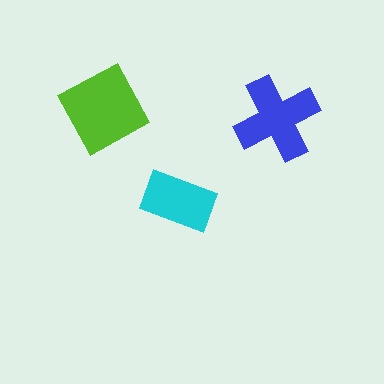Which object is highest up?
The lime square is topmost.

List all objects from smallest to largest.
The cyan rectangle, the blue cross, the lime square.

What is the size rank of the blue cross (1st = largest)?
2nd.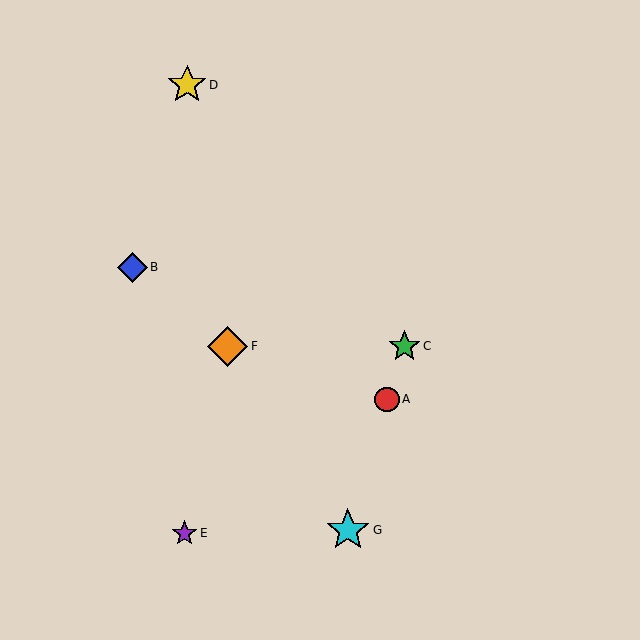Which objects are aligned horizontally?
Objects C, F are aligned horizontally.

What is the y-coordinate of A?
Object A is at y≈399.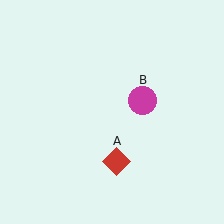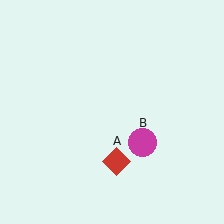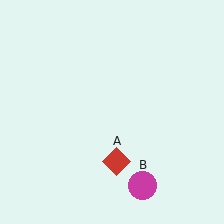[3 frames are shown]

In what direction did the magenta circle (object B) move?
The magenta circle (object B) moved down.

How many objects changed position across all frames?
1 object changed position: magenta circle (object B).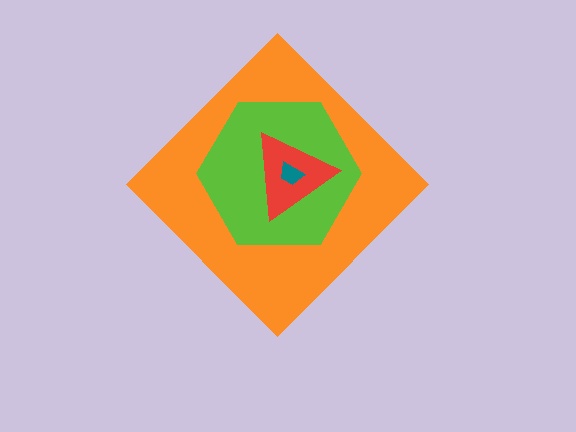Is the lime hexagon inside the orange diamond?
Yes.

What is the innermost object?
The teal trapezoid.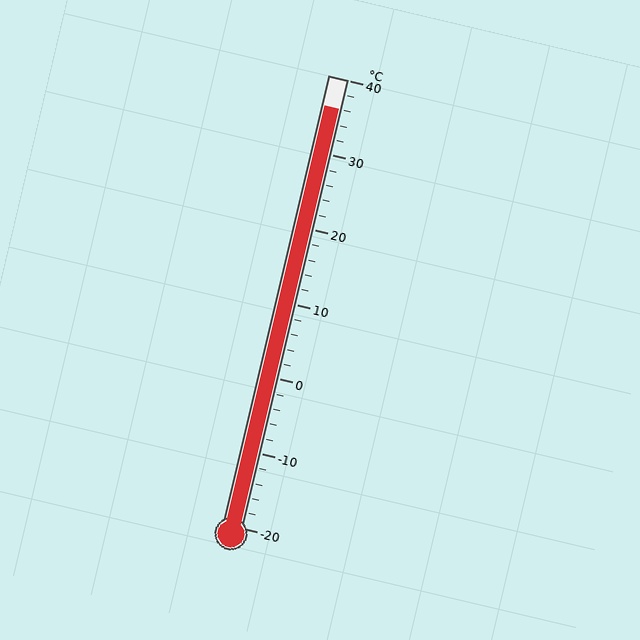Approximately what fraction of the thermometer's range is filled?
The thermometer is filled to approximately 95% of its range.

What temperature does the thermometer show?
The thermometer shows approximately 36°C.